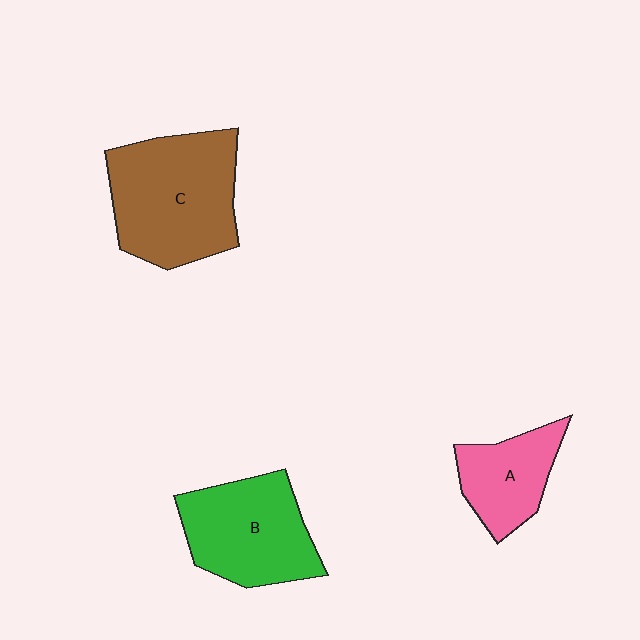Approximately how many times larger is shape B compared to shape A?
Approximately 1.5 times.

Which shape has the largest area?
Shape C (brown).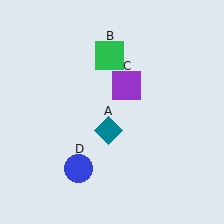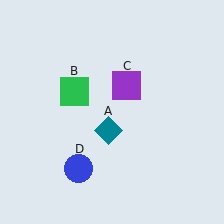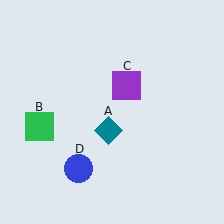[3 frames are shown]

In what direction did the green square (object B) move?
The green square (object B) moved down and to the left.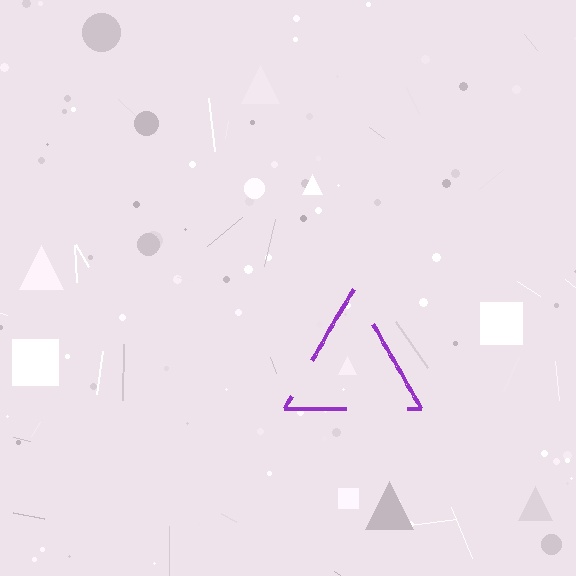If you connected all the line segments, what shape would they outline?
They would outline a triangle.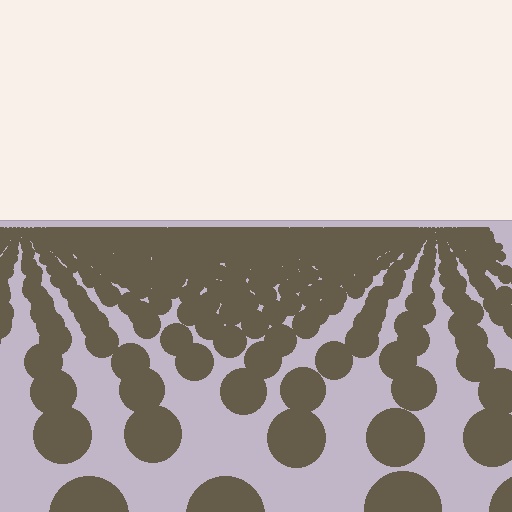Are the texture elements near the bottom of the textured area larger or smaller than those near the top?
Larger. Near the bottom, elements are closer to the viewer and appear at a bigger on-screen size.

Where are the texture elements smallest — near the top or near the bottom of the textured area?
Near the top.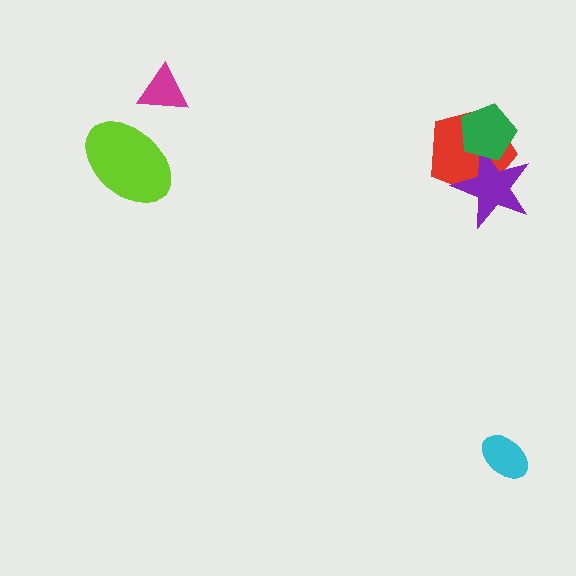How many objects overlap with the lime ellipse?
0 objects overlap with the lime ellipse.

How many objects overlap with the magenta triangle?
0 objects overlap with the magenta triangle.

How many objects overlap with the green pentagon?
2 objects overlap with the green pentagon.